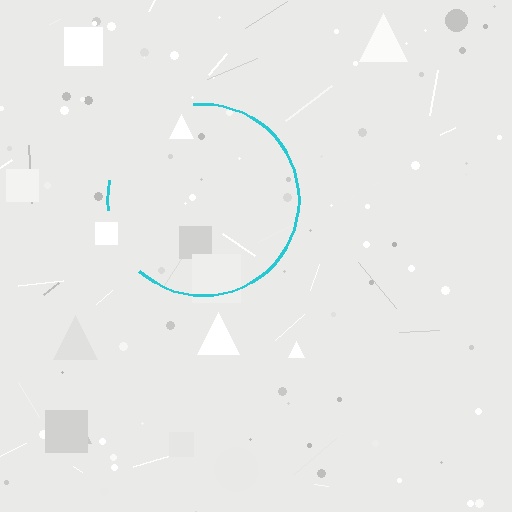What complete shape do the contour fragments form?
The contour fragments form a circle.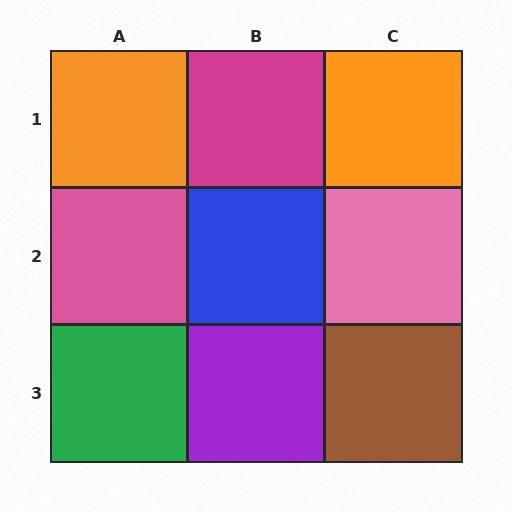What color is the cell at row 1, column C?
Orange.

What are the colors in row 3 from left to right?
Green, purple, brown.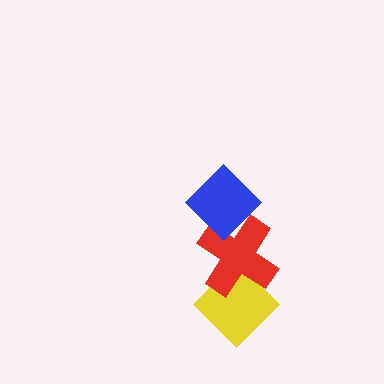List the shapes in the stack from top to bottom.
From top to bottom: the blue diamond, the red cross, the yellow diamond.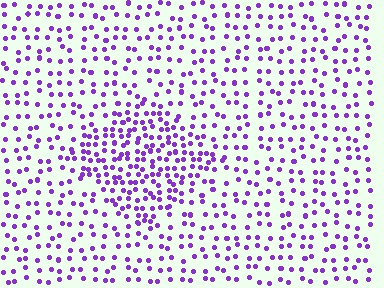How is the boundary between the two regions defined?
The boundary is defined by a change in element density (approximately 2.0x ratio). All elements are the same color, size, and shape.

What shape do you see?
I see a diamond.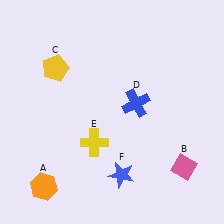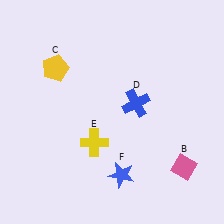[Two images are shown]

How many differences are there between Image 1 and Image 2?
There is 1 difference between the two images.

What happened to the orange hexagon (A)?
The orange hexagon (A) was removed in Image 2. It was in the bottom-left area of Image 1.